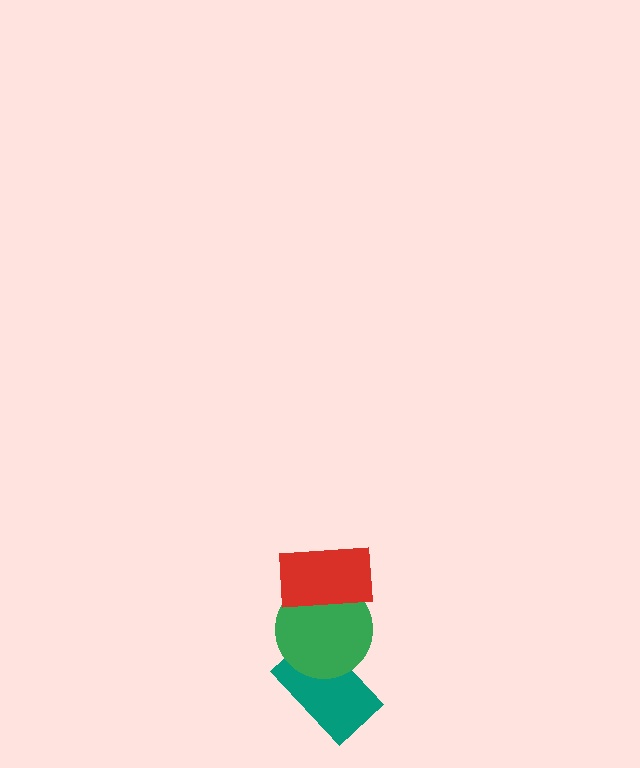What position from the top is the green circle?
The green circle is 2nd from the top.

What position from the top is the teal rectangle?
The teal rectangle is 3rd from the top.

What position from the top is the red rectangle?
The red rectangle is 1st from the top.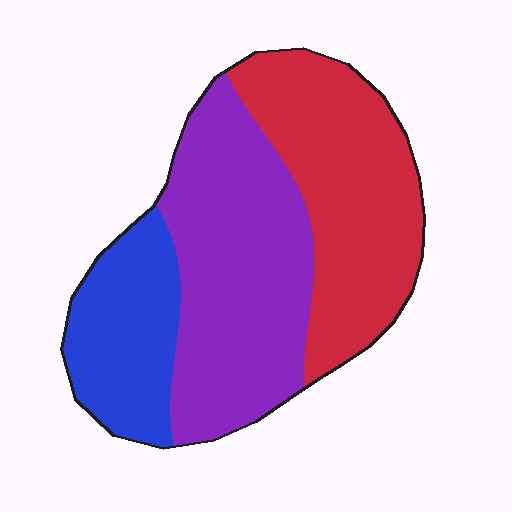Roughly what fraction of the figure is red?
Red covers about 35% of the figure.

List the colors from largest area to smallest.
From largest to smallest: purple, red, blue.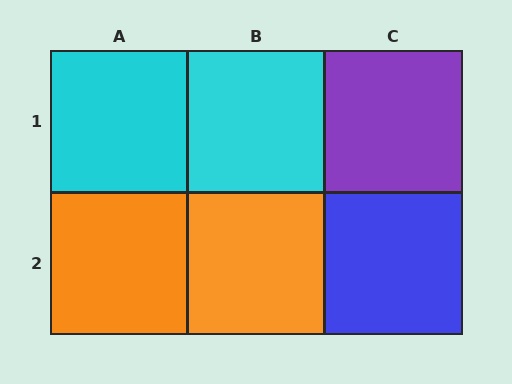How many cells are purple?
1 cell is purple.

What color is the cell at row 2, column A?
Orange.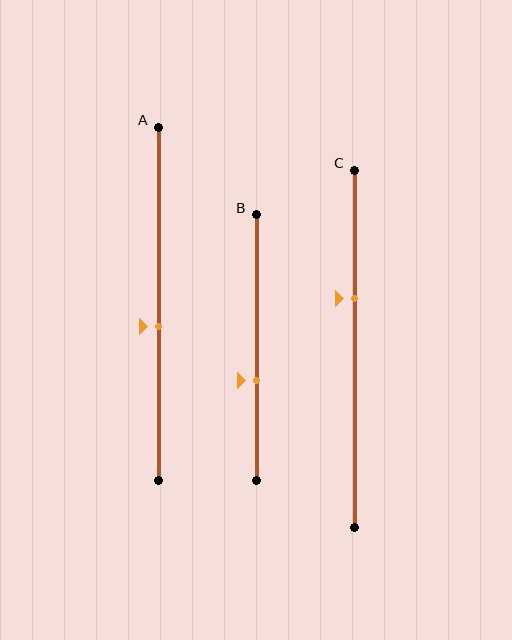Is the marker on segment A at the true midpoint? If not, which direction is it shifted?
No, the marker on segment A is shifted downward by about 6% of the segment length.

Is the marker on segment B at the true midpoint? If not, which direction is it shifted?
No, the marker on segment B is shifted downward by about 12% of the segment length.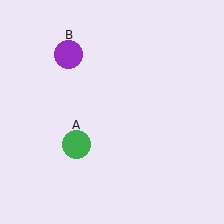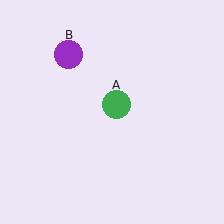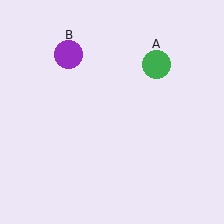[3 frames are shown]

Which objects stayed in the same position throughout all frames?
Purple circle (object B) remained stationary.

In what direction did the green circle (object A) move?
The green circle (object A) moved up and to the right.